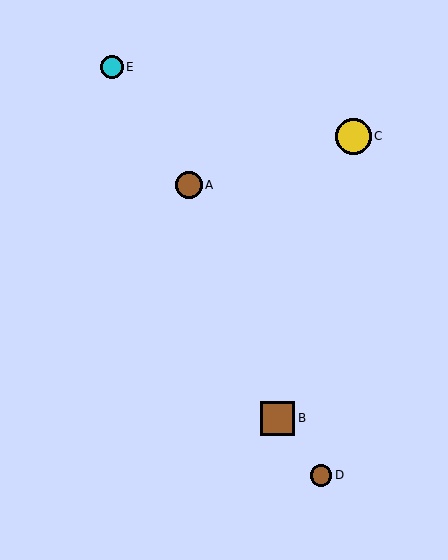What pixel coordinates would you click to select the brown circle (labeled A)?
Click at (189, 185) to select the brown circle A.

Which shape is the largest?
The yellow circle (labeled C) is the largest.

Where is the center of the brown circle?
The center of the brown circle is at (189, 185).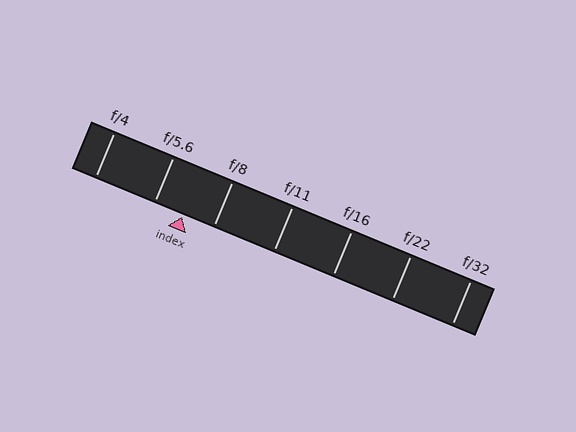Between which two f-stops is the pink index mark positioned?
The index mark is between f/5.6 and f/8.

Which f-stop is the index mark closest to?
The index mark is closest to f/5.6.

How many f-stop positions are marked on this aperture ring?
There are 7 f-stop positions marked.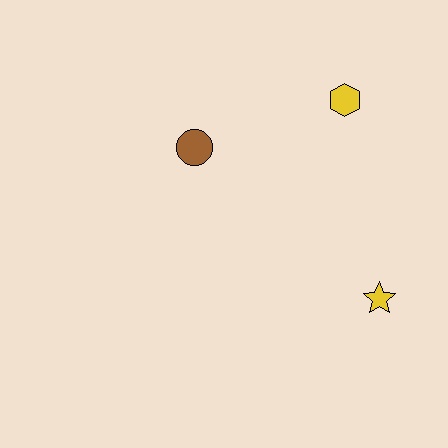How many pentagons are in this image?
There are no pentagons.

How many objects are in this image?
There are 3 objects.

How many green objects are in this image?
There are no green objects.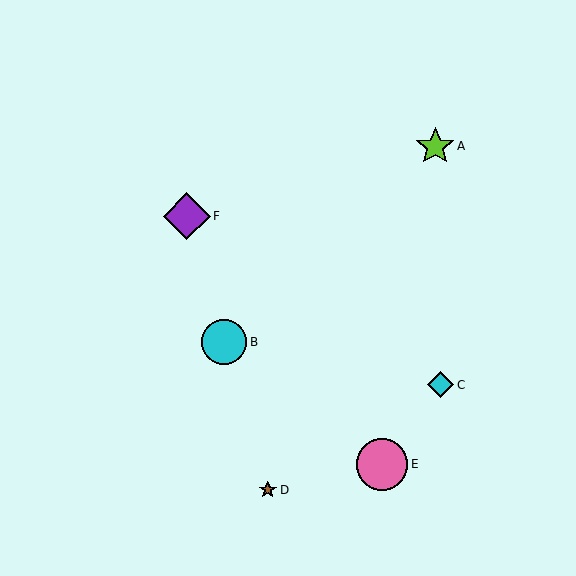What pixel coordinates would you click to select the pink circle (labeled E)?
Click at (382, 464) to select the pink circle E.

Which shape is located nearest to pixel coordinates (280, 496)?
The brown star (labeled D) at (268, 490) is nearest to that location.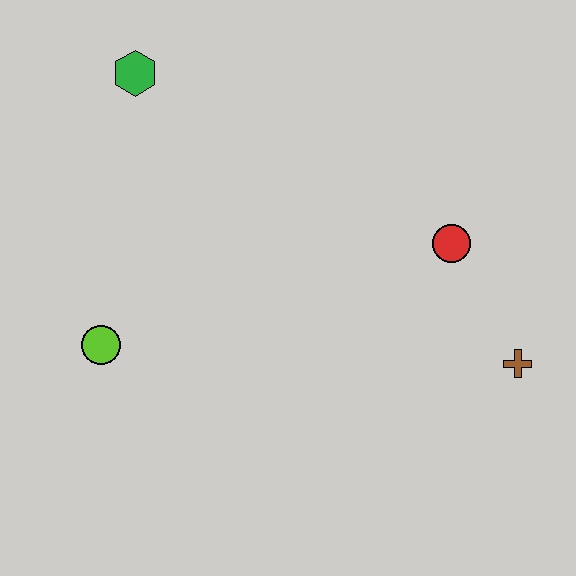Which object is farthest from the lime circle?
The brown cross is farthest from the lime circle.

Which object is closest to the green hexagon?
The lime circle is closest to the green hexagon.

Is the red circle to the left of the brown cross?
Yes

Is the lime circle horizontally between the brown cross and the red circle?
No